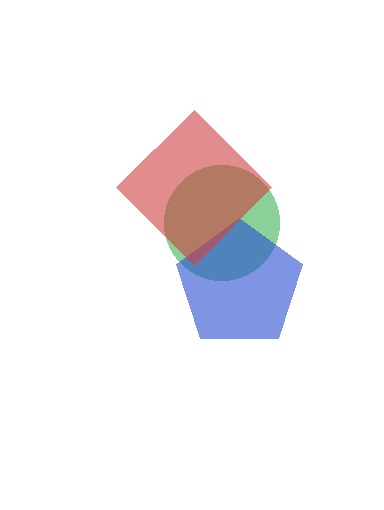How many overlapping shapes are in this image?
There are 3 overlapping shapes in the image.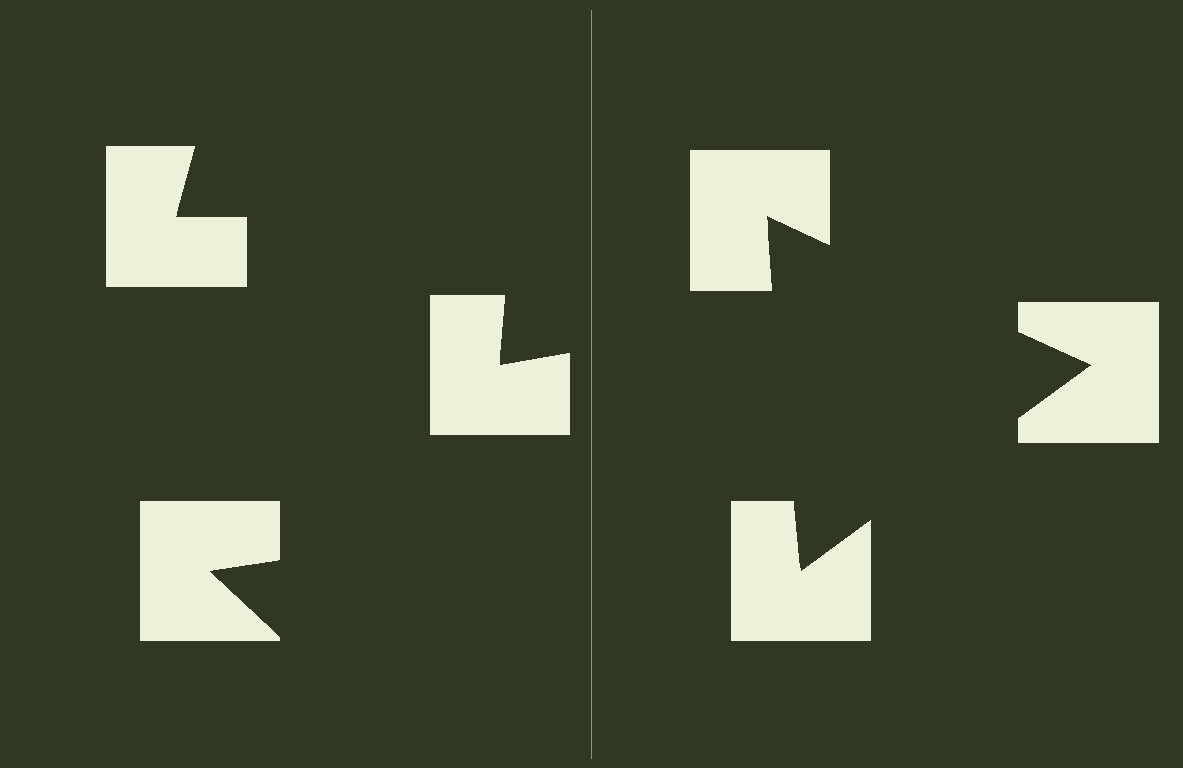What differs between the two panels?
The notched squares are positioned identically on both sides; only the wedge orientations differ. On the right they align to a triangle; on the left they are misaligned.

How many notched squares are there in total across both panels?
6 — 3 on each side.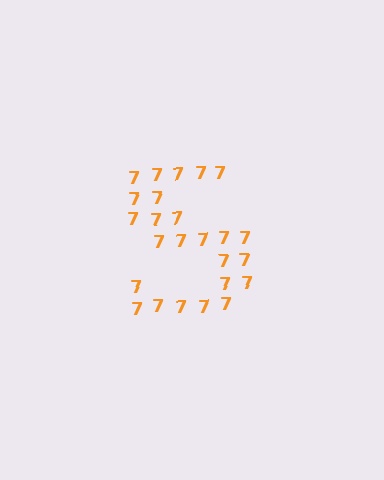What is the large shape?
The large shape is the letter S.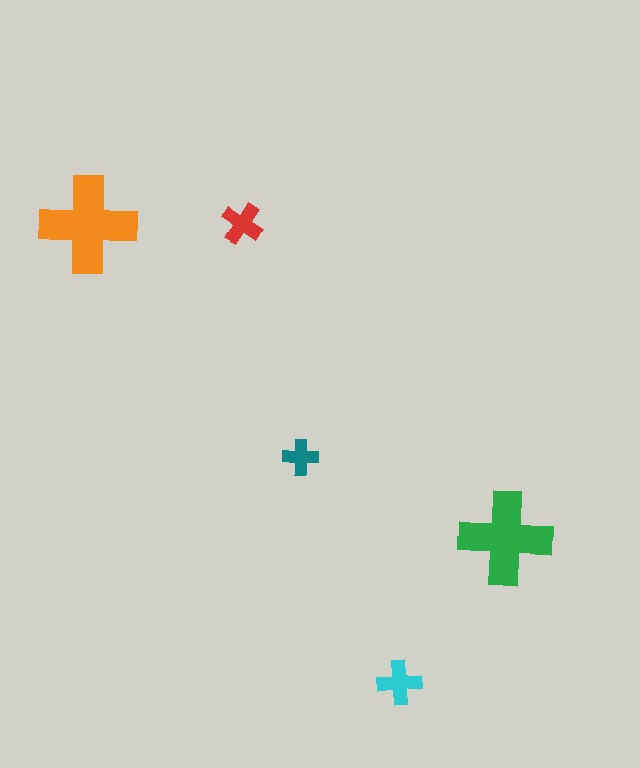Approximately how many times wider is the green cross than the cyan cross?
About 2 times wider.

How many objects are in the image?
There are 5 objects in the image.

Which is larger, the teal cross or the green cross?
The green one.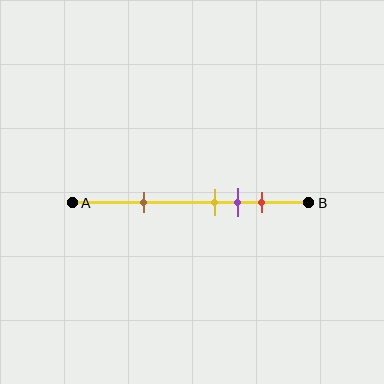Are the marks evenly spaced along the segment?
No, the marks are not evenly spaced.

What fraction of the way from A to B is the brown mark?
The brown mark is approximately 30% (0.3) of the way from A to B.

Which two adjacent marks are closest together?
The yellow and purple marks are the closest adjacent pair.